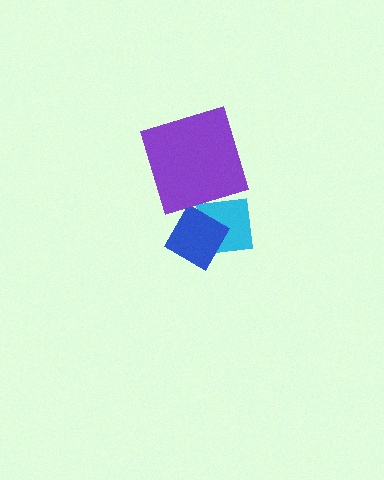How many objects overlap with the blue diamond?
1 object overlaps with the blue diamond.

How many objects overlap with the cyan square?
1 object overlaps with the cyan square.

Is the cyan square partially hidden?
Yes, it is partially covered by another shape.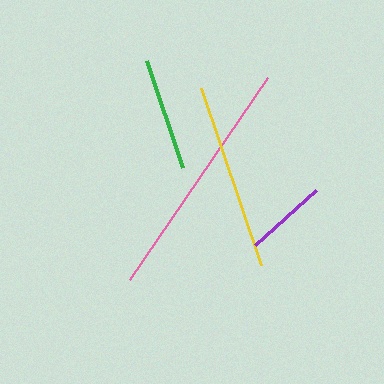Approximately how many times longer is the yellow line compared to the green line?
The yellow line is approximately 1.7 times the length of the green line.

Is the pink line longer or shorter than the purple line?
The pink line is longer than the purple line.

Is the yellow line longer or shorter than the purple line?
The yellow line is longer than the purple line.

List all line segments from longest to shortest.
From longest to shortest: pink, yellow, green, purple.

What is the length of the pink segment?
The pink segment is approximately 245 pixels long.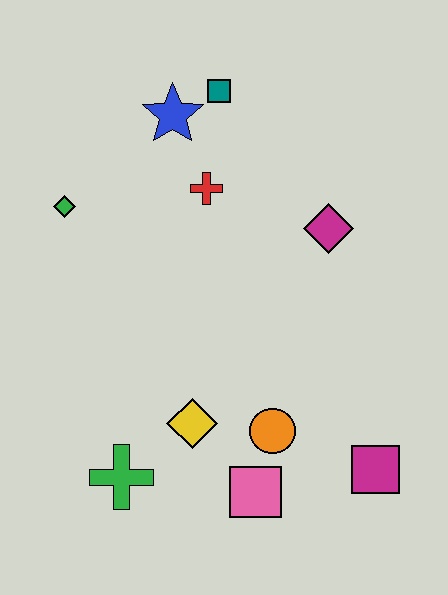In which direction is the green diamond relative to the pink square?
The green diamond is above the pink square.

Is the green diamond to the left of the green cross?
Yes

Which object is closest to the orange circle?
The pink square is closest to the orange circle.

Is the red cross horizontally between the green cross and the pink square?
Yes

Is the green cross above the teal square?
No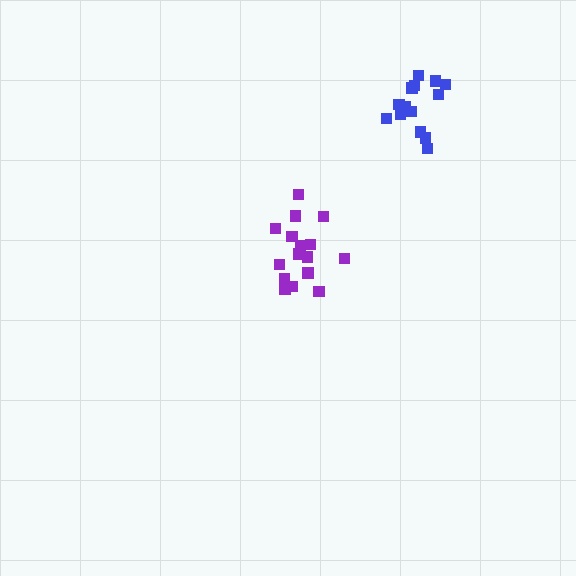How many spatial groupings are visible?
There are 2 spatial groupings.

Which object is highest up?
The blue cluster is topmost.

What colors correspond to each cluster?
The clusters are colored: blue, purple.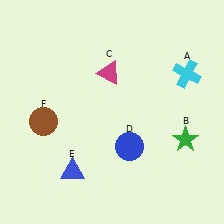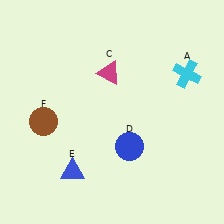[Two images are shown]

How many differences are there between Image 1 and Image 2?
There is 1 difference between the two images.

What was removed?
The green star (B) was removed in Image 2.